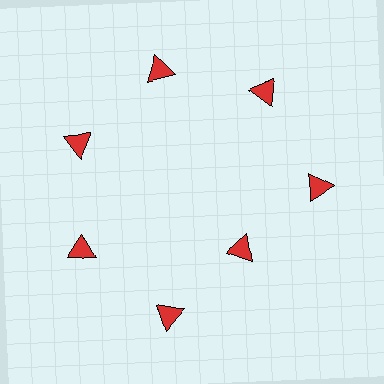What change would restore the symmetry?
The symmetry would be restored by moving it outward, back onto the ring so that all 7 triangles sit at equal angles and equal distance from the center.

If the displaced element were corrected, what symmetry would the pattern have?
It would have 7-fold rotational symmetry — the pattern would map onto itself every 51 degrees.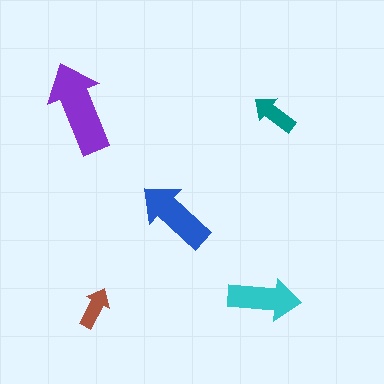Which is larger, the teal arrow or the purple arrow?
The purple one.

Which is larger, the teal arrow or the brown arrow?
The teal one.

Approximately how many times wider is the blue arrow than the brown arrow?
About 2 times wider.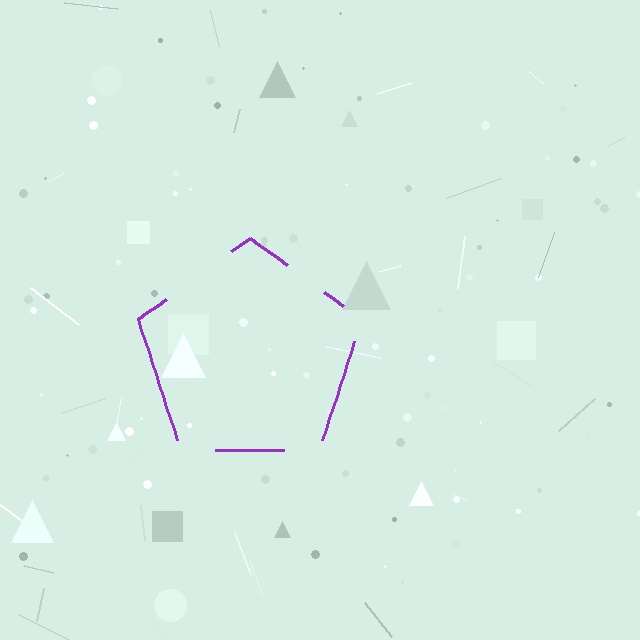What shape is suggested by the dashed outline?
The dashed outline suggests a pentagon.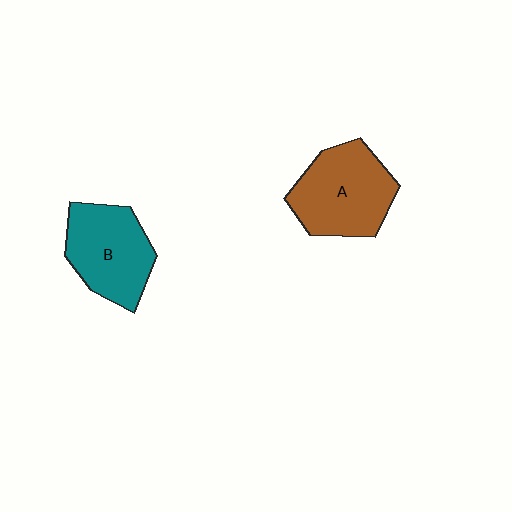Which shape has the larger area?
Shape A (brown).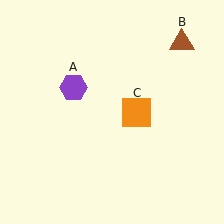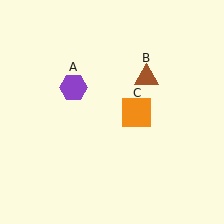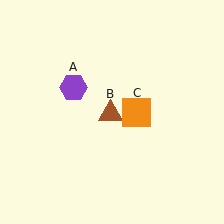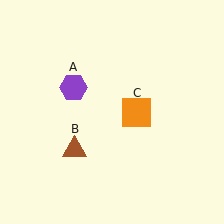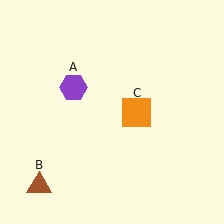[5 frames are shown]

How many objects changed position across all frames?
1 object changed position: brown triangle (object B).